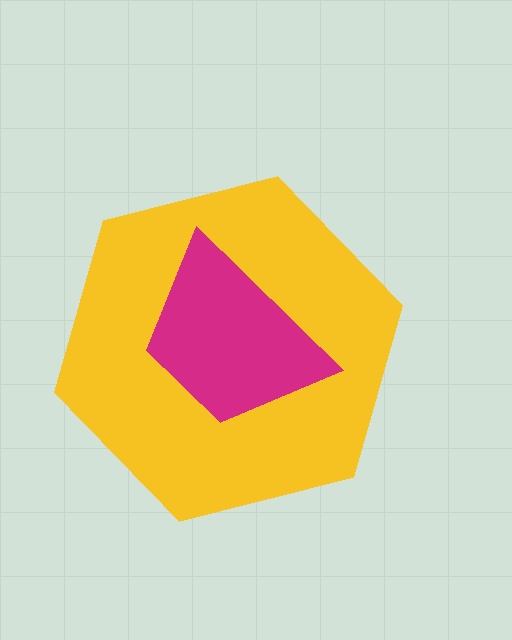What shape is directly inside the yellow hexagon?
The magenta trapezoid.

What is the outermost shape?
The yellow hexagon.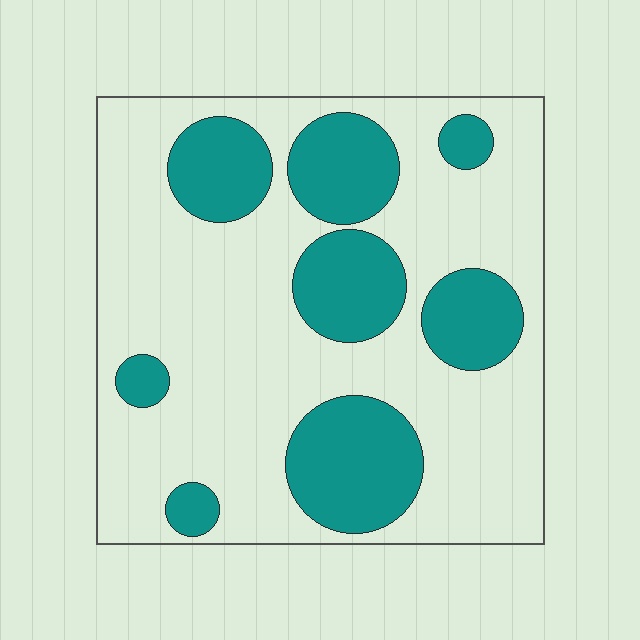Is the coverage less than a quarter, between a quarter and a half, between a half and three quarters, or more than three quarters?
Between a quarter and a half.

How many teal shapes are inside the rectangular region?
8.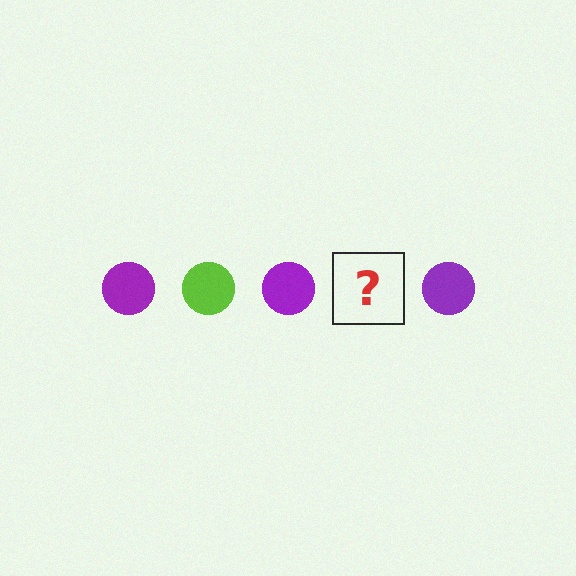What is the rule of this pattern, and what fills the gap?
The rule is that the pattern cycles through purple, lime circles. The gap should be filled with a lime circle.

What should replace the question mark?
The question mark should be replaced with a lime circle.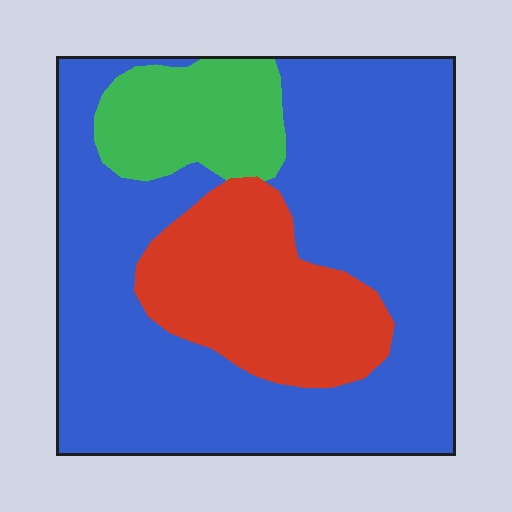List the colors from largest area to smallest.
From largest to smallest: blue, red, green.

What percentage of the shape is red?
Red covers about 20% of the shape.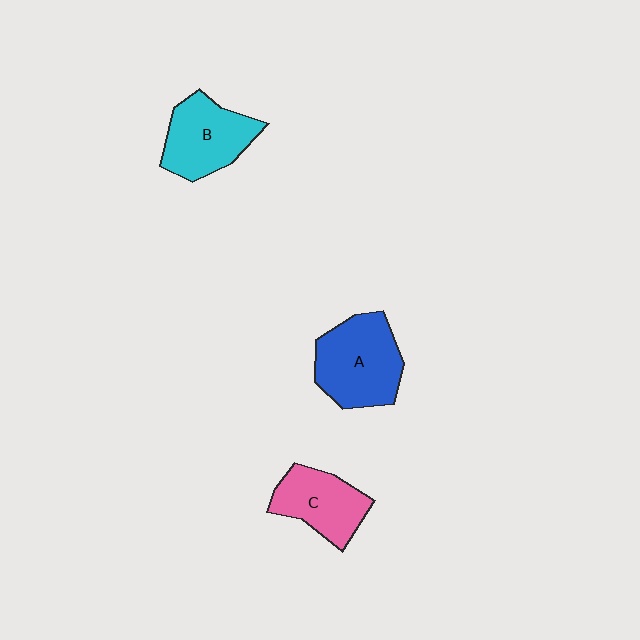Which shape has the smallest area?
Shape C (pink).